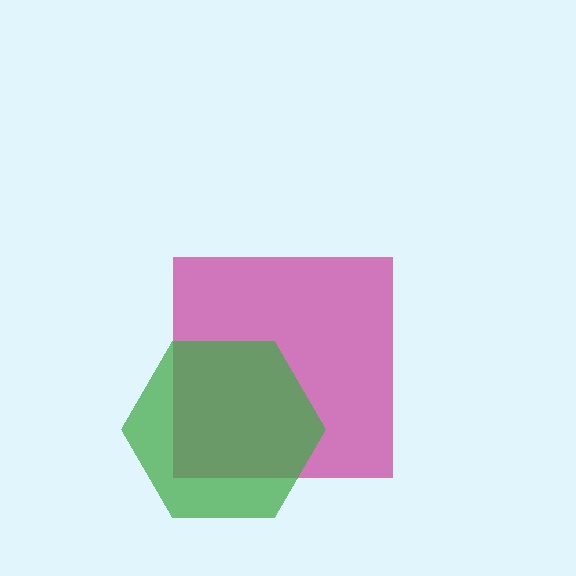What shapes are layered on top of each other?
The layered shapes are: a magenta square, a green hexagon.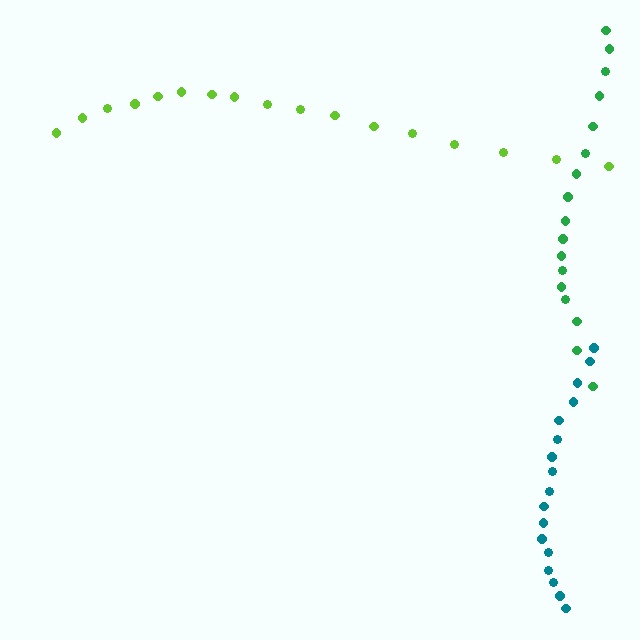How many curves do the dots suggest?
There are 3 distinct paths.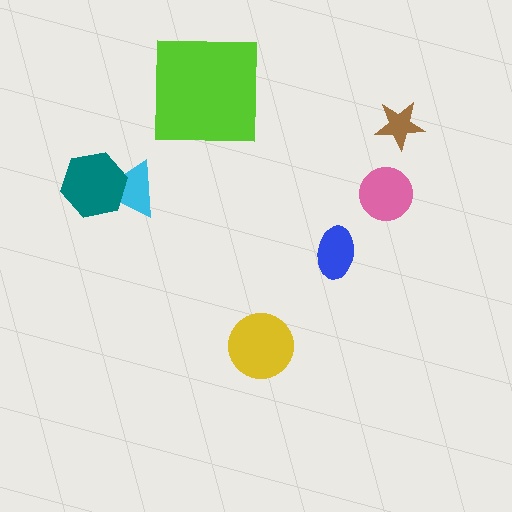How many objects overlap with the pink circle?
0 objects overlap with the pink circle.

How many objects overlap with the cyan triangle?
1 object overlaps with the cyan triangle.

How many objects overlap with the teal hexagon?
1 object overlaps with the teal hexagon.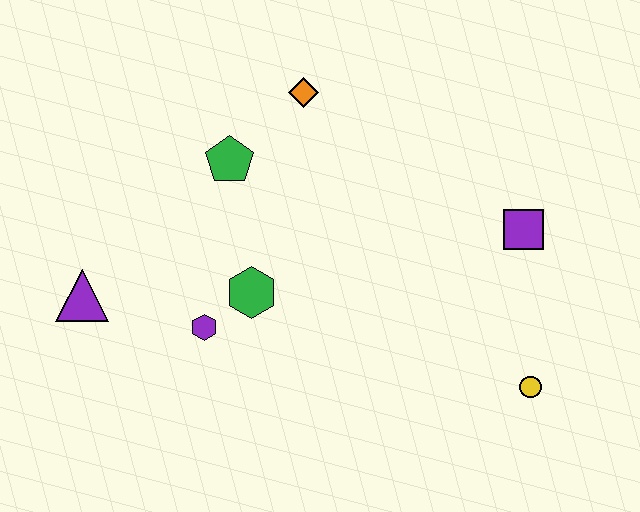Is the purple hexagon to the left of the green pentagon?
Yes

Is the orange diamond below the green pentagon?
No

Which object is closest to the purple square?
The yellow circle is closest to the purple square.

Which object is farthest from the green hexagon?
The yellow circle is farthest from the green hexagon.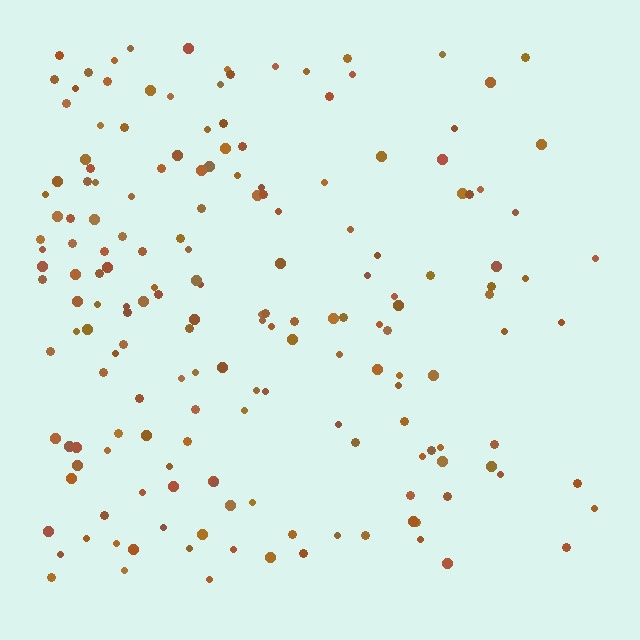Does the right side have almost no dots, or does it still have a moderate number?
Still a moderate number, just noticeably fewer than the left.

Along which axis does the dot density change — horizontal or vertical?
Horizontal.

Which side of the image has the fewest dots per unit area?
The right.